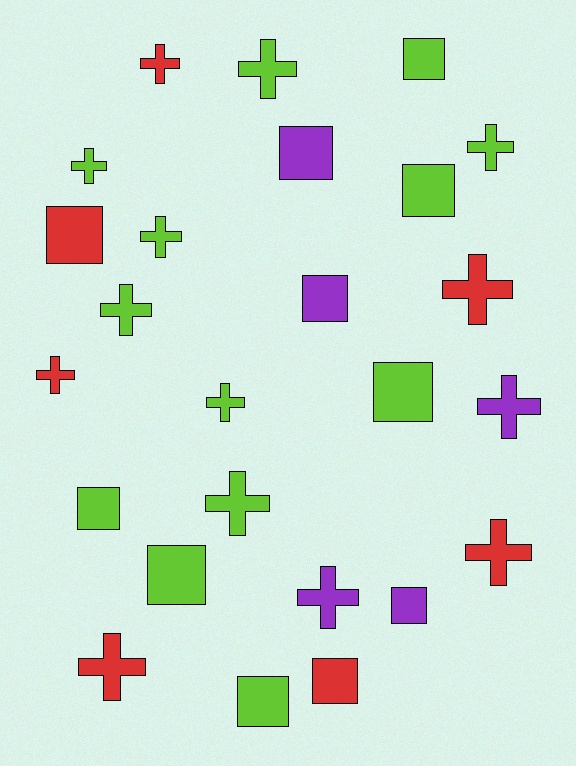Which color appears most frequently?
Lime, with 13 objects.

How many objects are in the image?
There are 25 objects.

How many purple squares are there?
There are 3 purple squares.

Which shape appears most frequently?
Cross, with 14 objects.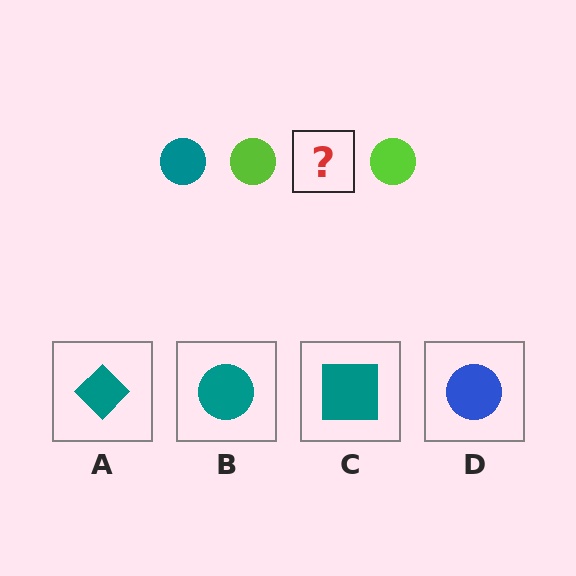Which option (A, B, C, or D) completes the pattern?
B.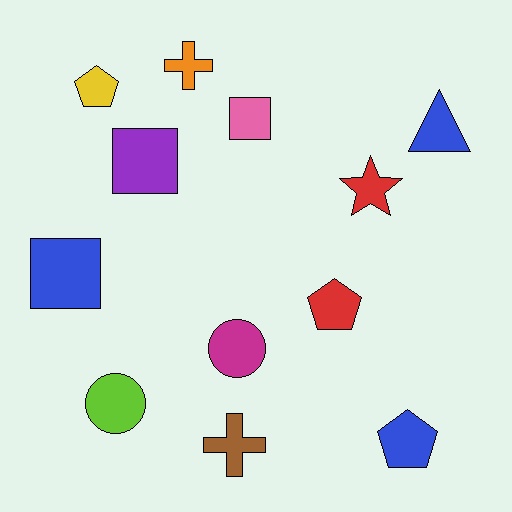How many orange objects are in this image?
There is 1 orange object.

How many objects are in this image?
There are 12 objects.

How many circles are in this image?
There are 2 circles.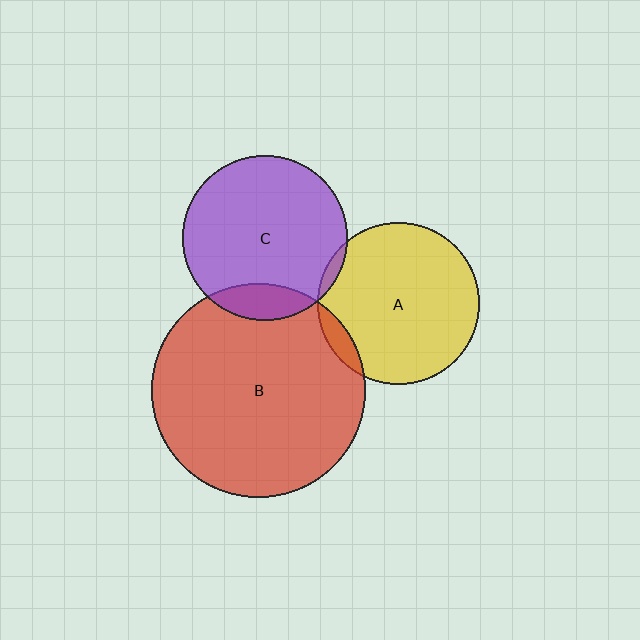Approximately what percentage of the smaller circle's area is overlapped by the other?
Approximately 15%.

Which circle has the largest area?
Circle B (red).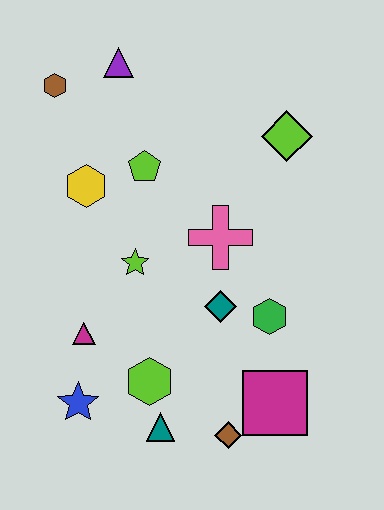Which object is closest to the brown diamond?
The magenta square is closest to the brown diamond.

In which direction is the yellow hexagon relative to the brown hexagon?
The yellow hexagon is below the brown hexagon.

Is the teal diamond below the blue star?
No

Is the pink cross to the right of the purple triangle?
Yes